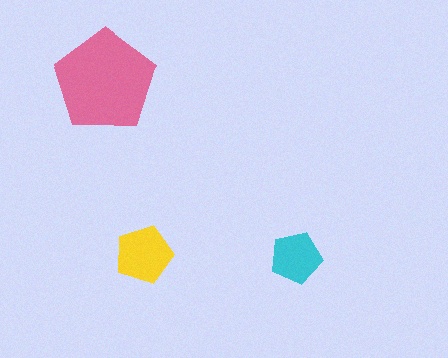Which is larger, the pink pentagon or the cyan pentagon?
The pink one.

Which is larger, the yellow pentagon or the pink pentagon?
The pink one.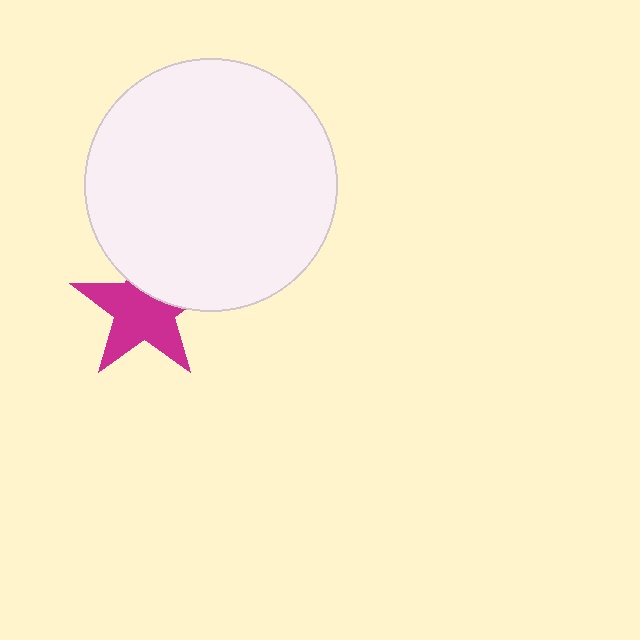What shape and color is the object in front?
The object in front is a white circle.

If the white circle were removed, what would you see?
You would see the complete magenta star.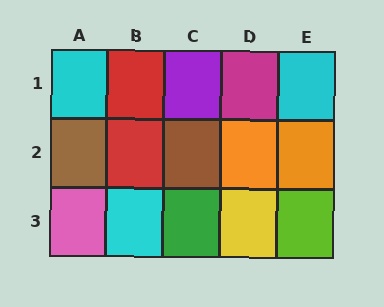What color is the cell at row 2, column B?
Red.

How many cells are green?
1 cell is green.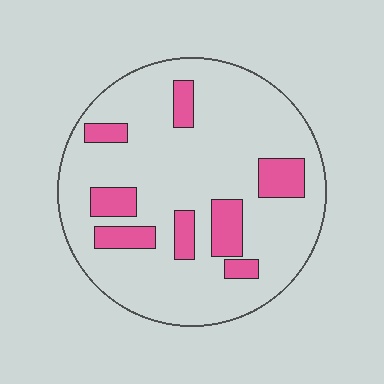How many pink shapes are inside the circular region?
8.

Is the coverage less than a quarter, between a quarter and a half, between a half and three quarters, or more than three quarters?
Less than a quarter.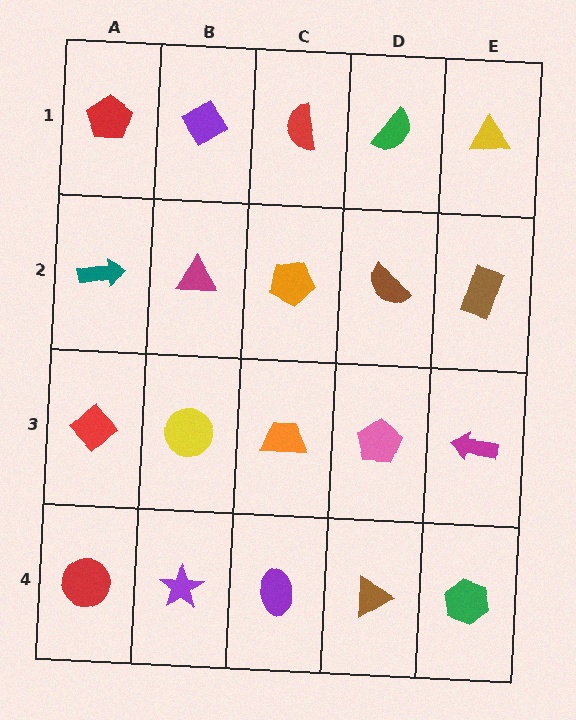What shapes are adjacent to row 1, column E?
A brown rectangle (row 2, column E), a green semicircle (row 1, column D).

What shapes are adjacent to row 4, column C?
An orange trapezoid (row 3, column C), a purple star (row 4, column B), a brown triangle (row 4, column D).